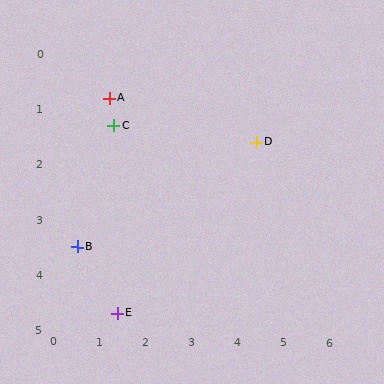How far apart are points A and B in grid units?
Points A and B are about 2.8 grid units apart.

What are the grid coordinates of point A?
Point A is at approximately (1.2, 0.8).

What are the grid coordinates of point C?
Point C is at approximately (1.3, 1.3).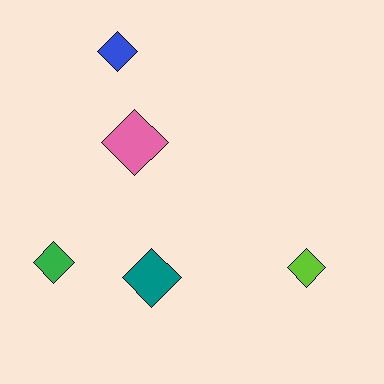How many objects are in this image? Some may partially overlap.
There are 5 objects.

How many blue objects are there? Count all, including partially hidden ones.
There is 1 blue object.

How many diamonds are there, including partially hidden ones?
There are 5 diamonds.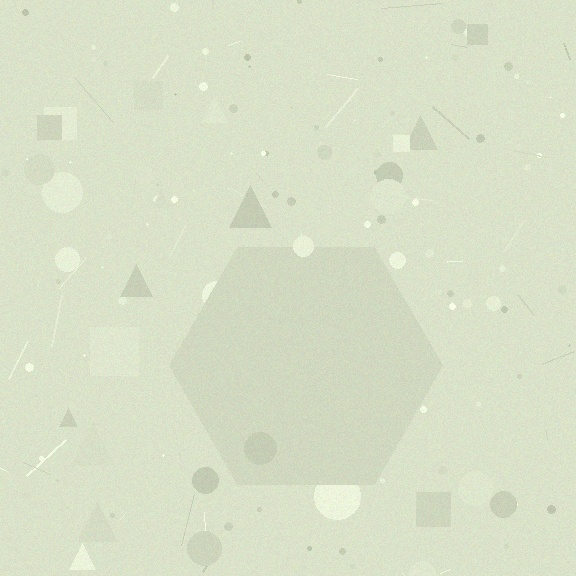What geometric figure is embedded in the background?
A hexagon is embedded in the background.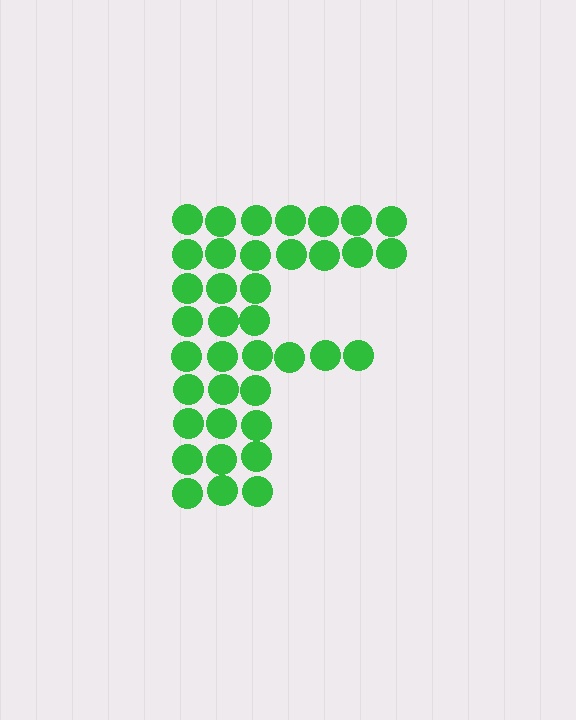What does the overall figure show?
The overall figure shows the letter F.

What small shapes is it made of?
It is made of small circles.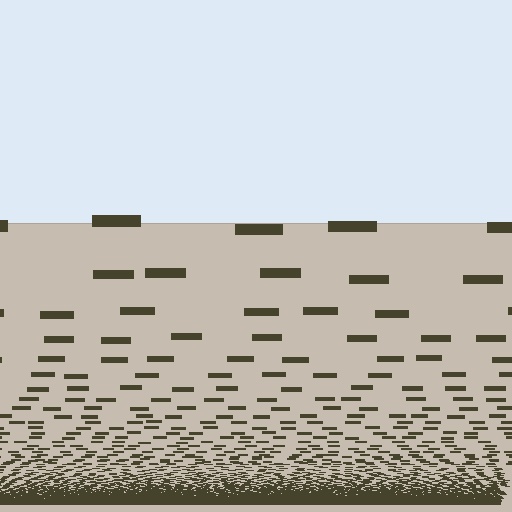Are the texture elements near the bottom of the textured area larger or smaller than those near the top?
Smaller. The gradient is inverted — elements near the bottom are smaller and denser.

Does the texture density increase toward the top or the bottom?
Density increases toward the bottom.